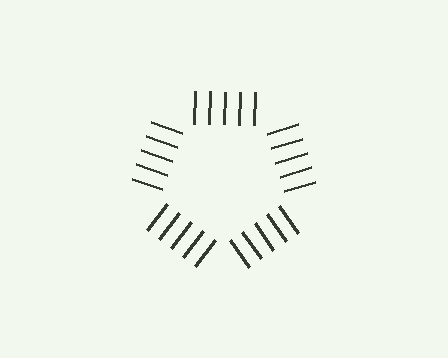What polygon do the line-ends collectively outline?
An illusory pentagon — the line segments terminate on its edges but no continuous stroke is drawn.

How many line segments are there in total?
25 — 5 along each of the 5 edges.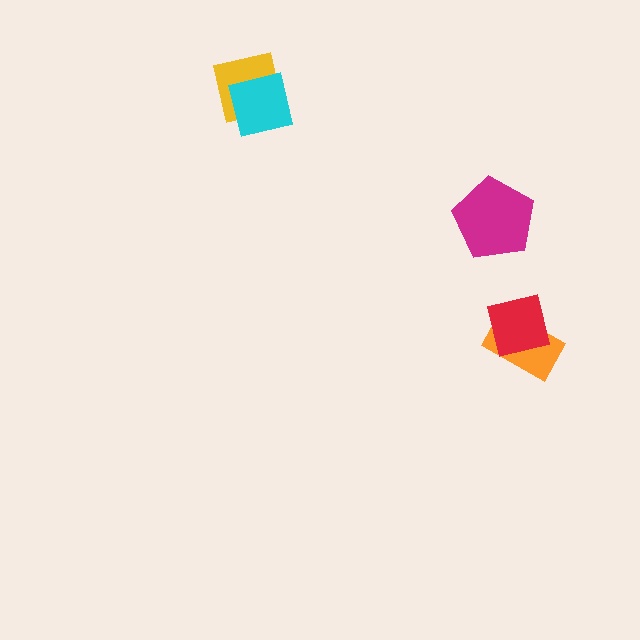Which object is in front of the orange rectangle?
The red square is in front of the orange rectangle.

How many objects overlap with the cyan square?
1 object overlaps with the cyan square.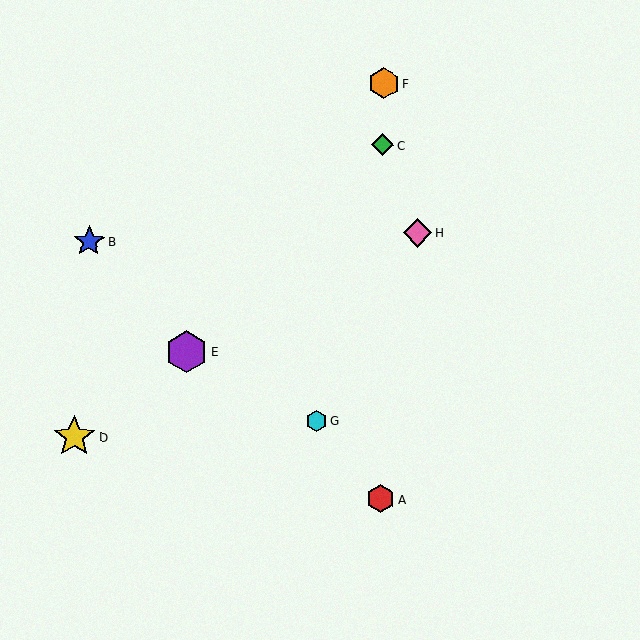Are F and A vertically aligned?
Yes, both are at x≈384.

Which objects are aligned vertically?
Objects A, C, F are aligned vertically.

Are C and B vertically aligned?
No, C is at x≈383 and B is at x≈89.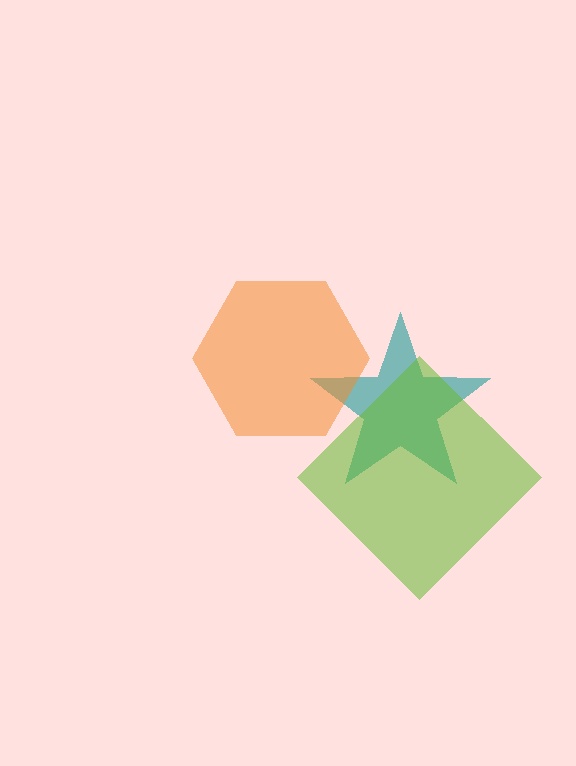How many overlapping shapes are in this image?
There are 3 overlapping shapes in the image.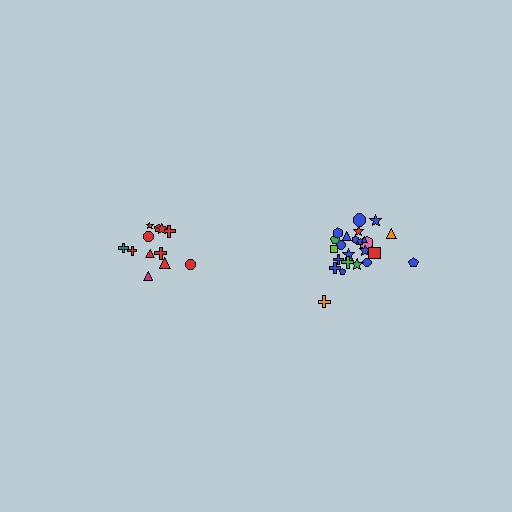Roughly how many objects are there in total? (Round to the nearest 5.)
Roughly 35 objects in total.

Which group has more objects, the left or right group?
The right group.